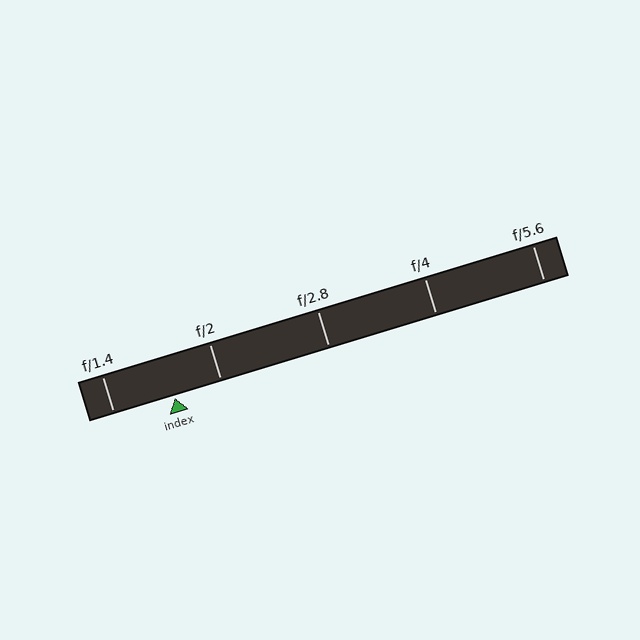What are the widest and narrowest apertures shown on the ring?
The widest aperture shown is f/1.4 and the narrowest is f/5.6.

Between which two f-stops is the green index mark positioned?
The index mark is between f/1.4 and f/2.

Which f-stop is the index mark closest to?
The index mark is closest to f/2.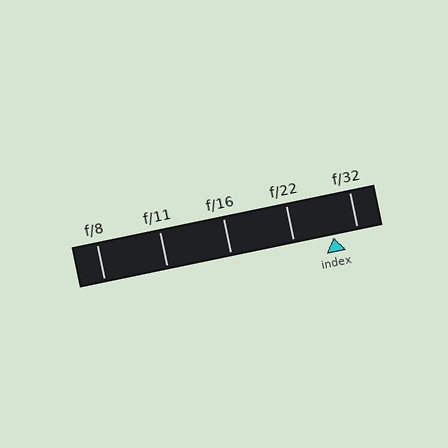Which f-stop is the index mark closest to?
The index mark is closest to f/32.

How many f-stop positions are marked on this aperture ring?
There are 5 f-stop positions marked.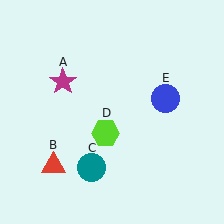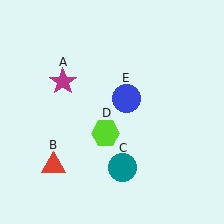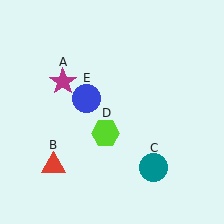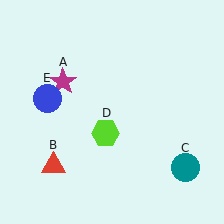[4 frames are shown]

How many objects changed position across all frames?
2 objects changed position: teal circle (object C), blue circle (object E).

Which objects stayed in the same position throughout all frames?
Magenta star (object A) and red triangle (object B) and lime hexagon (object D) remained stationary.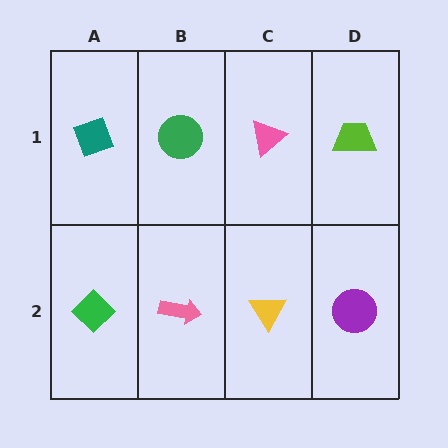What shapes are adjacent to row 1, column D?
A purple circle (row 2, column D), a pink triangle (row 1, column C).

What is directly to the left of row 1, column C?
A green circle.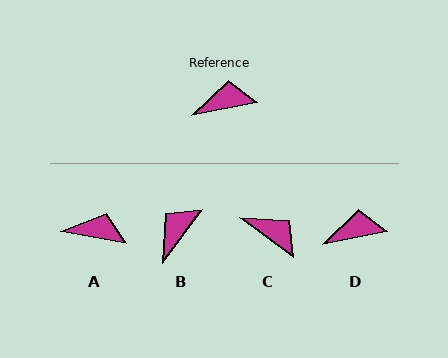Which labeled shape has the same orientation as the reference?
D.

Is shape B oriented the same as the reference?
No, it is off by about 43 degrees.